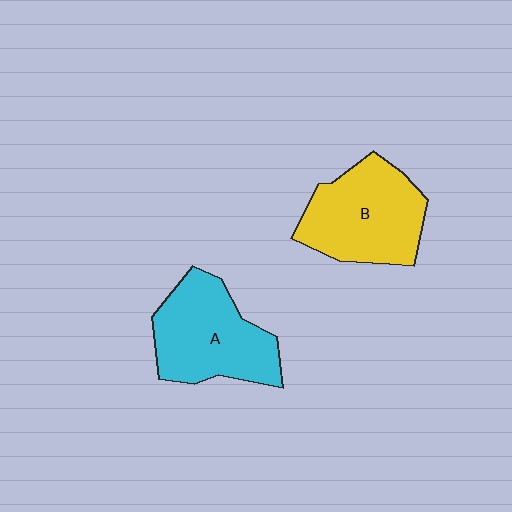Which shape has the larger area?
Shape B (yellow).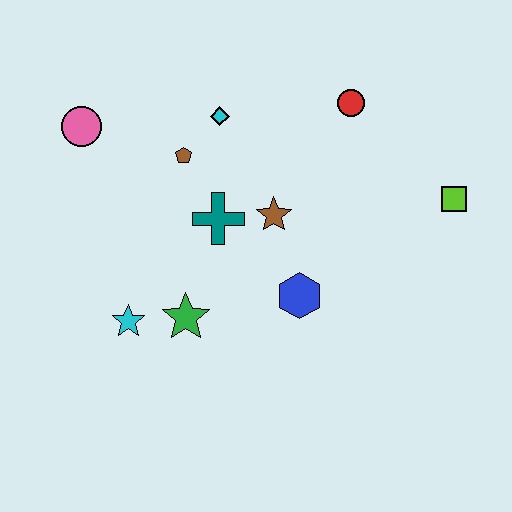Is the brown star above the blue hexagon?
Yes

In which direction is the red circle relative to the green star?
The red circle is above the green star.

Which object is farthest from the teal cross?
The lime square is farthest from the teal cross.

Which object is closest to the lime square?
The red circle is closest to the lime square.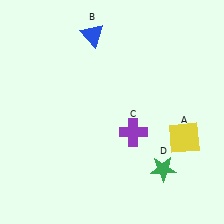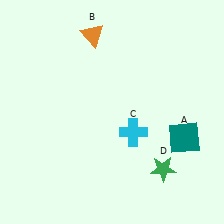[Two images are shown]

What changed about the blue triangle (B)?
In Image 1, B is blue. In Image 2, it changed to orange.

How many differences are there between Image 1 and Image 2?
There are 3 differences between the two images.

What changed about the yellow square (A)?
In Image 1, A is yellow. In Image 2, it changed to teal.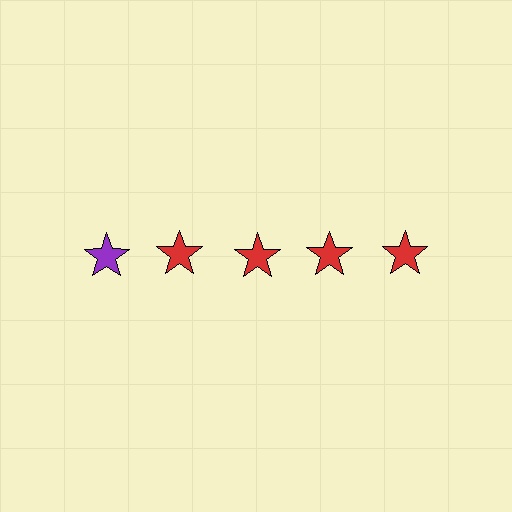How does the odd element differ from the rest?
It has a different color: purple instead of red.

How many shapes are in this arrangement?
There are 5 shapes arranged in a grid pattern.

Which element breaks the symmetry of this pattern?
The purple star in the top row, leftmost column breaks the symmetry. All other shapes are red stars.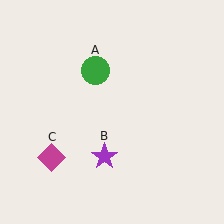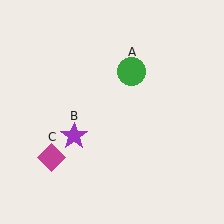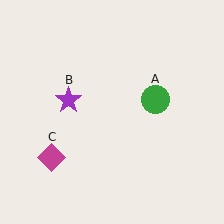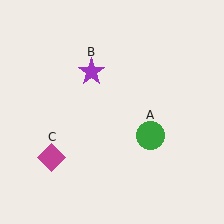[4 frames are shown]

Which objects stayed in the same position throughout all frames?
Magenta diamond (object C) remained stationary.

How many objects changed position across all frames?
2 objects changed position: green circle (object A), purple star (object B).